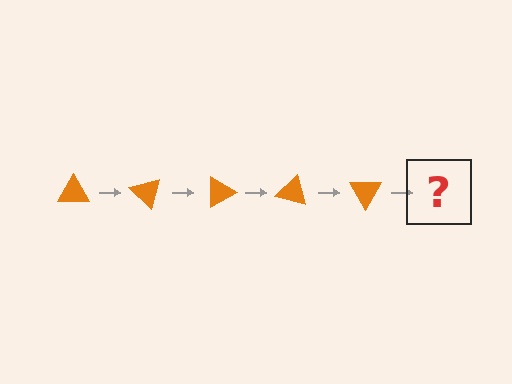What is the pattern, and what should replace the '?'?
The pattern is that the triangle rotates 45 degrees each step. The '?' should be an orange triangle rotated 225 degrees.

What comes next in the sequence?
The next element should be an orange triangle rotated 225 degrees.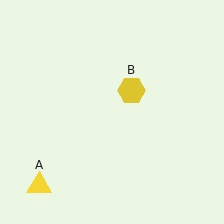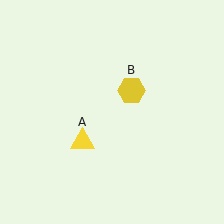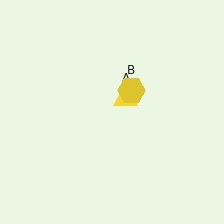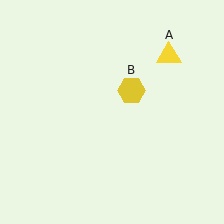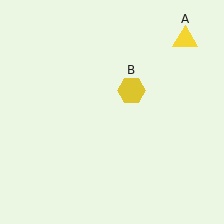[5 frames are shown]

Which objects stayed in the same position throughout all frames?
Yellow hexagon (object B) remained stationary.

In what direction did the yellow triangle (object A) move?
The yellow triangle (object A) moved up and to the right.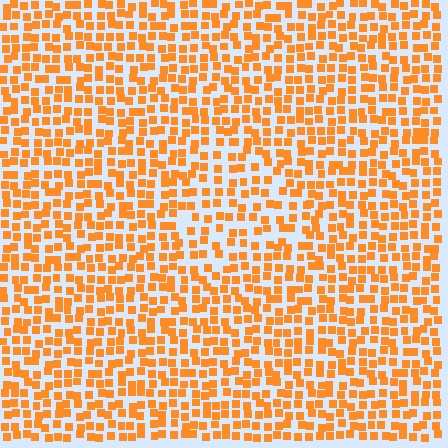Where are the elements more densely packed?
The elements are more densely packed outside the triangle boundary.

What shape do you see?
I see a triangle.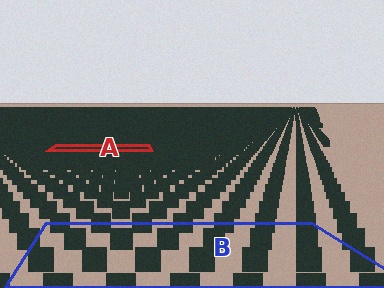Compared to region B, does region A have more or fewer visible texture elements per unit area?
Region A has more texture elements per unit area — they are packed more densely because it is farther away.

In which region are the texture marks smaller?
The texture marks are smaller in region A, because it is farther away.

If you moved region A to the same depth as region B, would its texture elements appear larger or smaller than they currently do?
They would appear larger. At a closer depth, the same texture elements are projected at a bigger on-screen size.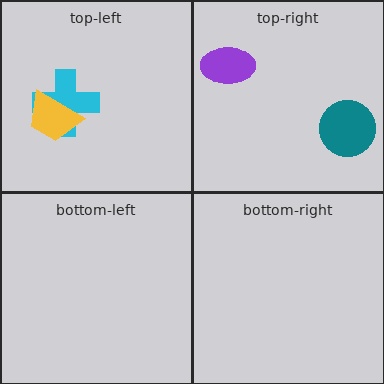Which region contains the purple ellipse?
The top-right region.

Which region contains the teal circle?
The top-right region.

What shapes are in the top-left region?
The cyan cross, the yellow trapezoid.